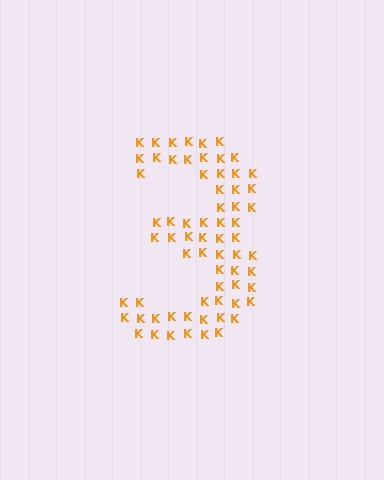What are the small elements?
The small elements are letter K's.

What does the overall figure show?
The overall figure shows the digit 3.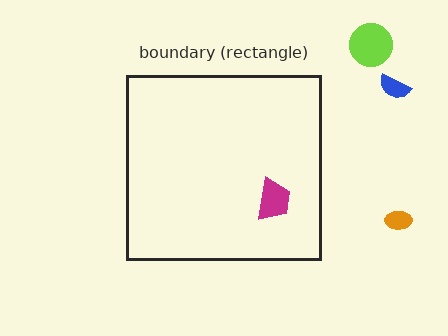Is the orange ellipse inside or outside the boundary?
Outside.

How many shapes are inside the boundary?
1 inside, 3 outside.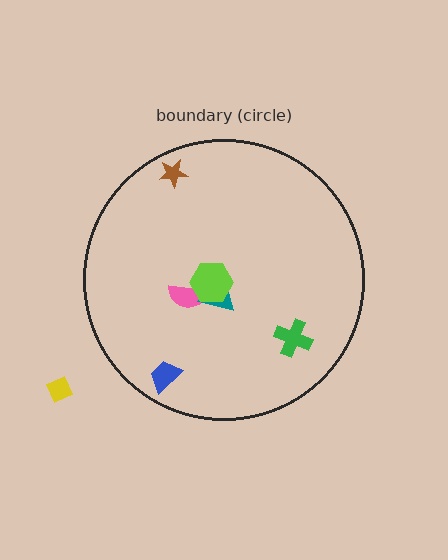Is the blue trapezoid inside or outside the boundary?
Inside.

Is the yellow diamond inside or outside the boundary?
Outside.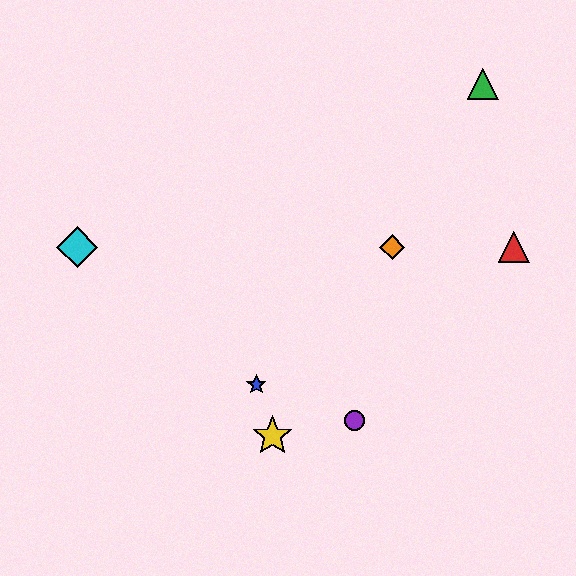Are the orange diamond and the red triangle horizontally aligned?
Yes, both are at y≈247.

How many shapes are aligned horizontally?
3 shapes (the red triangle, the orange diamond, the cyan diamond) are aligned horizontally.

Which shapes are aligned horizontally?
The red triangle, the orange diamond, the cyan diamond are aligned horizontally.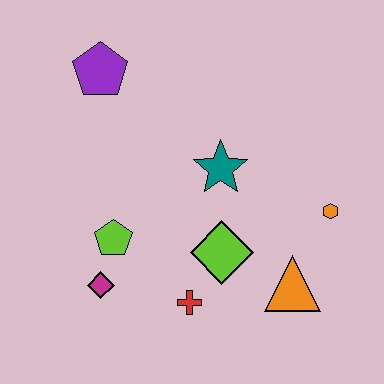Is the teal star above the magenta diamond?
Yes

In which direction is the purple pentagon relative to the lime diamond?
The purple pentagon is above the lime diamond.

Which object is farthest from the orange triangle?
The purple pentagon is farthest from the orange triangle.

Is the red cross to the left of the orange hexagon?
Yes